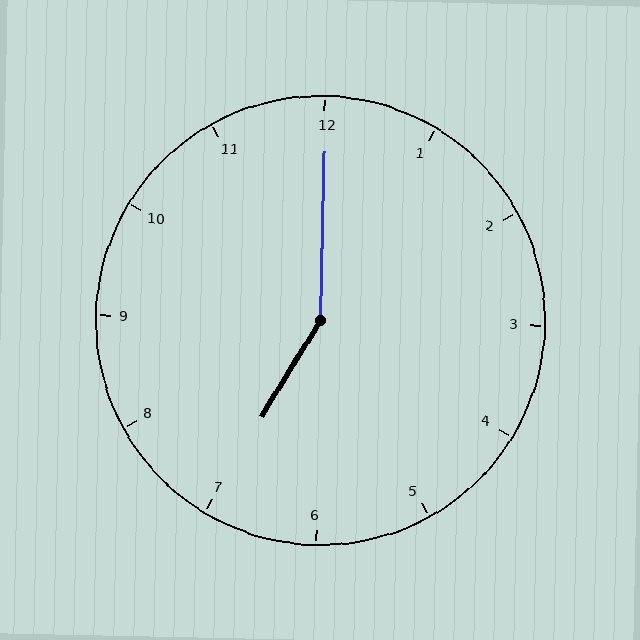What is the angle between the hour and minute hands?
Approximately 150 degrees.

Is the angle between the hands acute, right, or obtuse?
It is obtuse.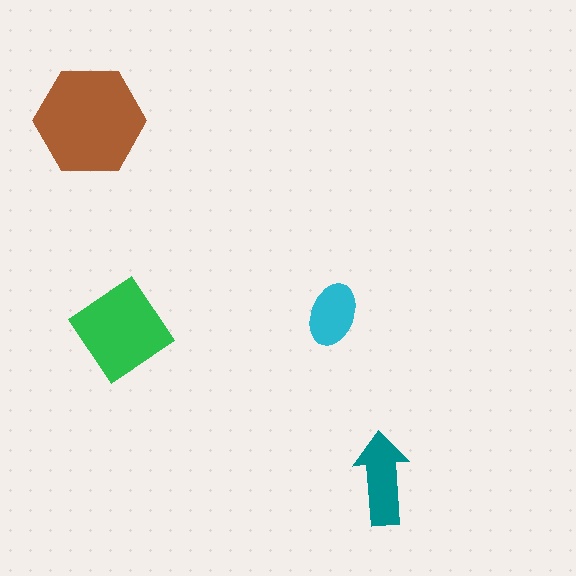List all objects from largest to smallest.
The brown hexagon, the green diamond, the teal arrow, the cyan ellipse.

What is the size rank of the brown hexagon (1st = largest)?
1st.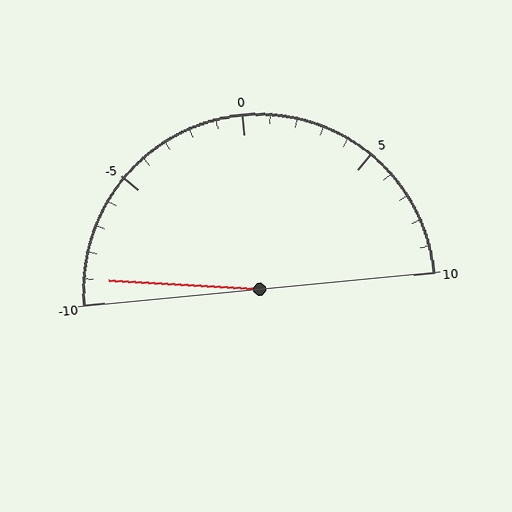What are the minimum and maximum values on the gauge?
The gauge ranges from -10 to 10.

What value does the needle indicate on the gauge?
The needle indicates approximately -9.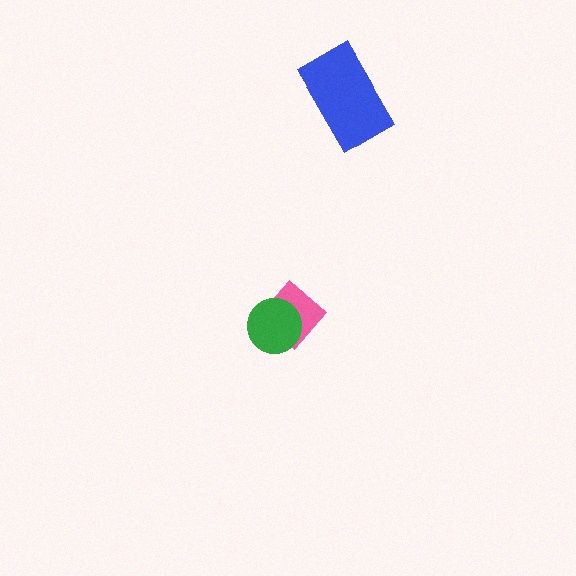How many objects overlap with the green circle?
1 object overlaps with the green circle.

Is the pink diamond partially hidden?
Yes, it is partially covered by another shape.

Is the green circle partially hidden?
No, no other shape covers it.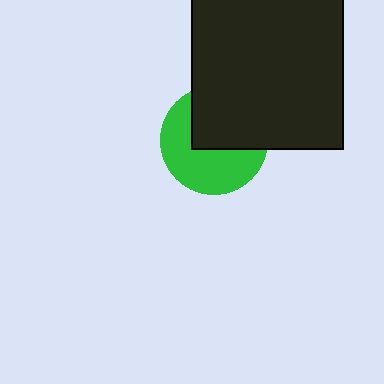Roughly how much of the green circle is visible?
About half of it is visible (roughly 55%).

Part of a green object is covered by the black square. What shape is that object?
It is a circle.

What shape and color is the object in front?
The object in front is a black square.